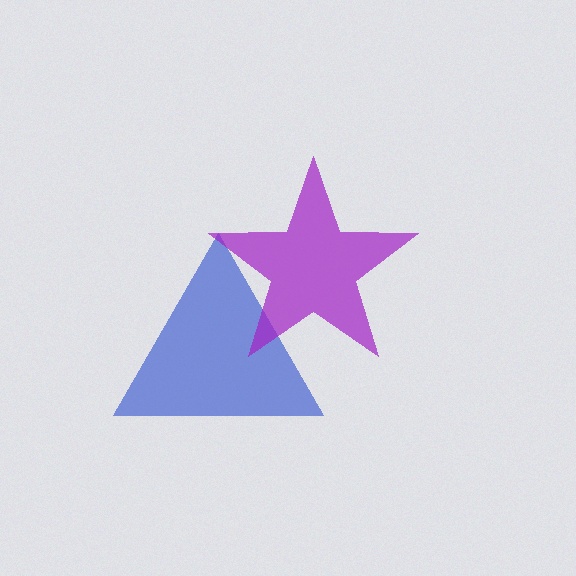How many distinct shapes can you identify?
There are 2 distinct shapes: a blue triangle, a purple star.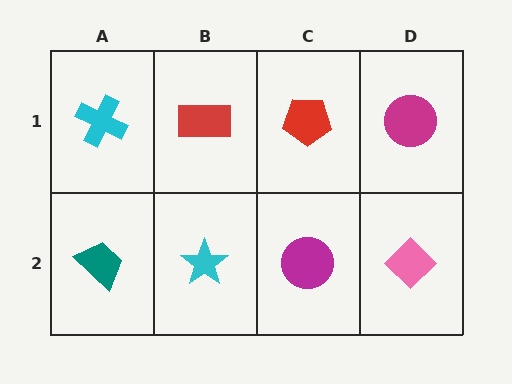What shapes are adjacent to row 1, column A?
A teal trapezoid (row 2, column A), a red rectangle (row 1, column B).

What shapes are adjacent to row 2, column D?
A magenta circle (row 1, column D), a magenta circle (row 2, column C).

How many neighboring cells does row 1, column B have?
3.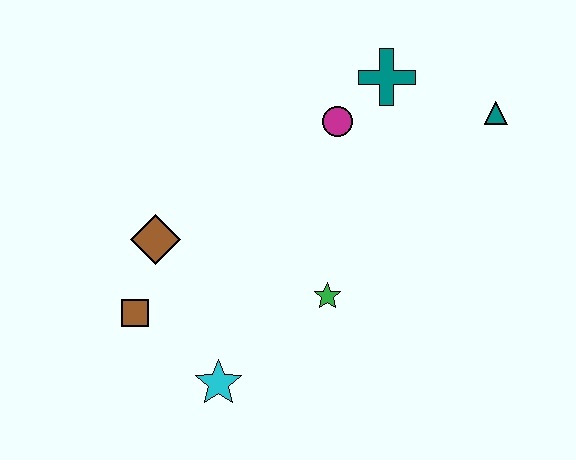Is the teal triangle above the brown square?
Yes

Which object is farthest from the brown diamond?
The teal triangle is farthest from the brown diamond.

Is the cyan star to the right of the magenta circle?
No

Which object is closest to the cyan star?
The brown square is closest to the cyan star.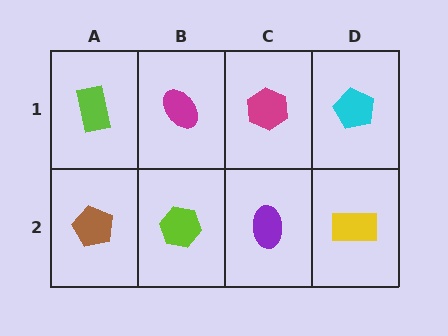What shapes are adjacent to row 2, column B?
A magenta ellipse (row 1, column B), a brown pentagon (row 2, column A), a purple ellipse (row 2, column C).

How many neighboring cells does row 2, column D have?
2.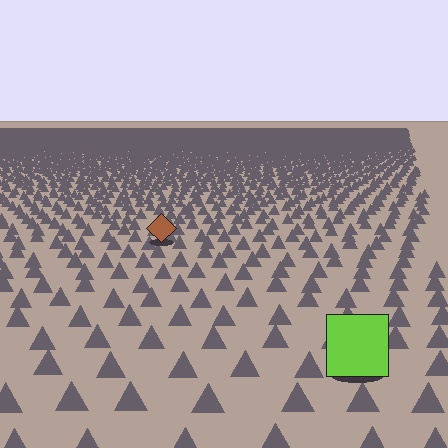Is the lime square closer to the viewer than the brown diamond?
Yes. The lime square is closer — you can tell from the texture gradient: the ground texture is coarser near it.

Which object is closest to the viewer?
The lime square is closest. The texture marks near it are larger and more spread out.